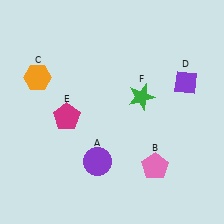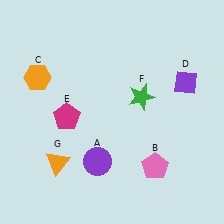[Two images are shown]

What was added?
An orange triangle (G) was added in Image 2.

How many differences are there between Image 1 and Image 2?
There is 1 difference between the two images.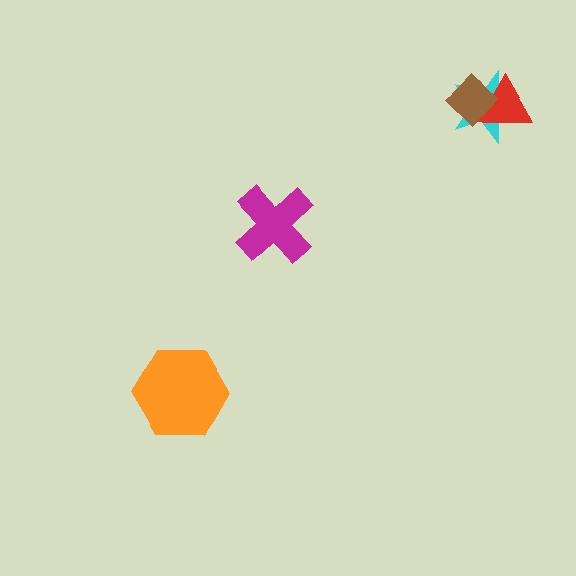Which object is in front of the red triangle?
The brown diamond is in front of the red triangle.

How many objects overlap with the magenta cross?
0 objects overlap with the magenta cross.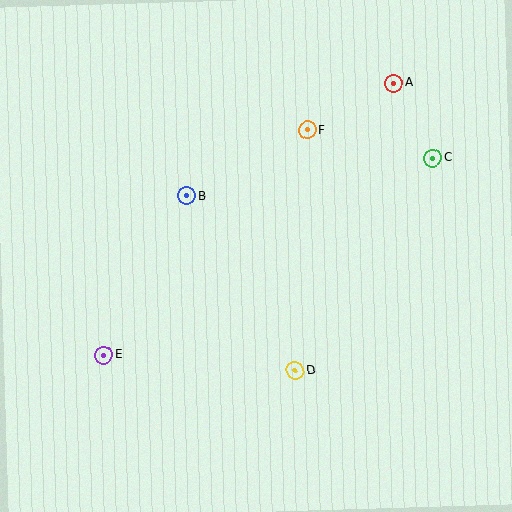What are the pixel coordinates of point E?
Point E is at (103, 355).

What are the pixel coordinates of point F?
Point F is at (307, 130).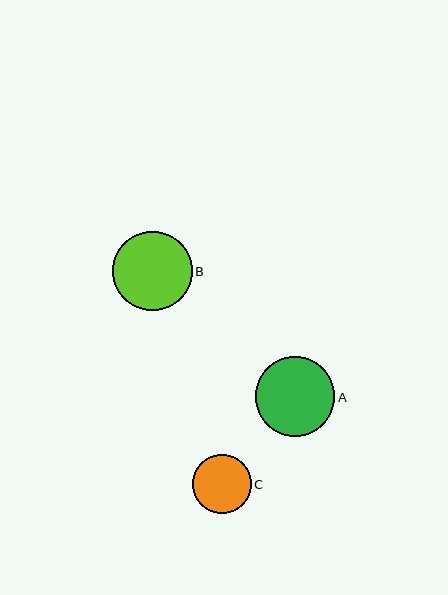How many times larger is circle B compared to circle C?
Circle B is approximately 1.3 times the size of circle C.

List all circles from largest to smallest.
From largest to smallest: A, B, C.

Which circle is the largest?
Circle A is the largest with a size of approximately 79 pixels.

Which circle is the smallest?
Circle C is the smallest with a size of approximately 59 pixels.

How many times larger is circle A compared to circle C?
Circle A is approximately 1.3 times the size of circle C.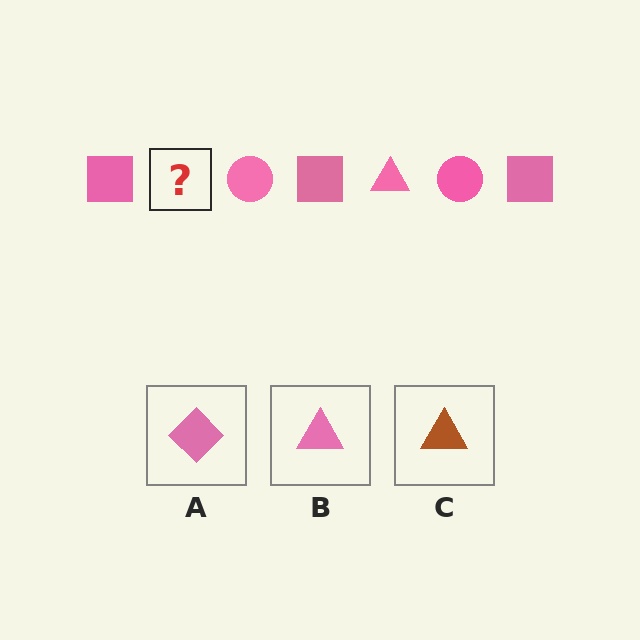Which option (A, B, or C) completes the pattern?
B.